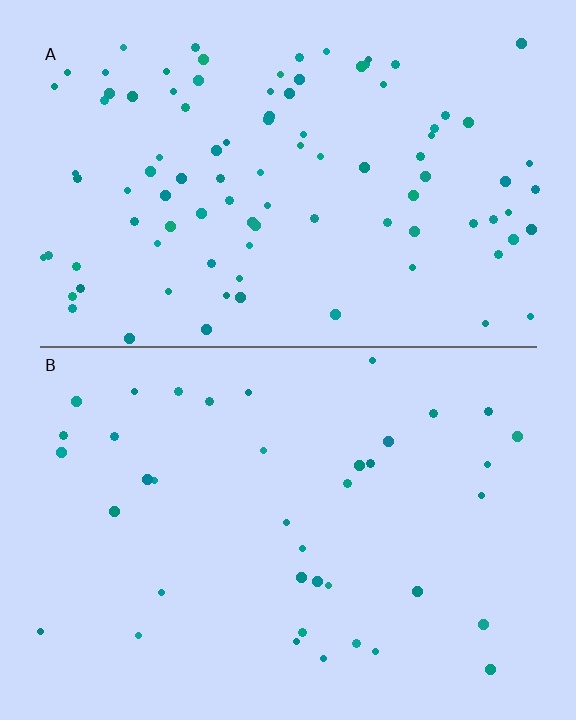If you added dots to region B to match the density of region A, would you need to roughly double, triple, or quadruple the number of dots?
Approximately double.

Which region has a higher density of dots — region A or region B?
A (the top).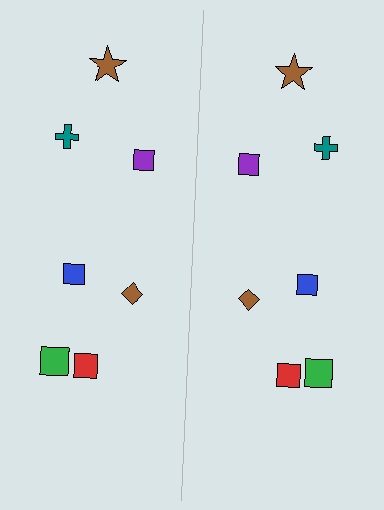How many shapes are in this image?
There are 14 shapes in this image.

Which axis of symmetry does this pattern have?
The pattern has a vertical axis of symmetry running through the center of the image.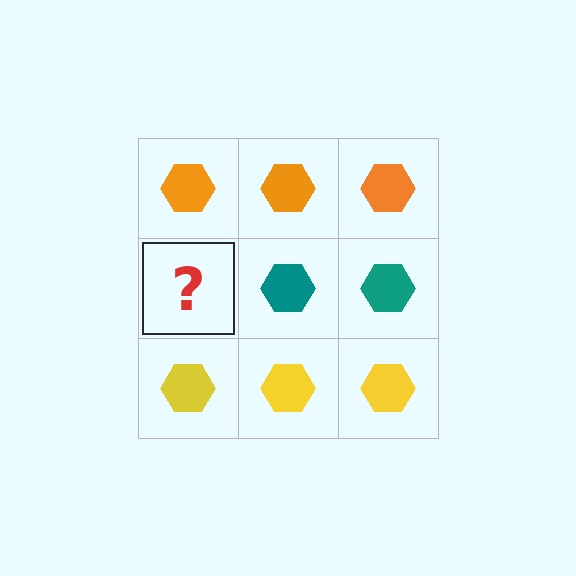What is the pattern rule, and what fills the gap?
The rule is that each row has a consistent color. The gap should be filled with a teal hexagon.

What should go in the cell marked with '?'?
The missing cell should contain a teal hexagon.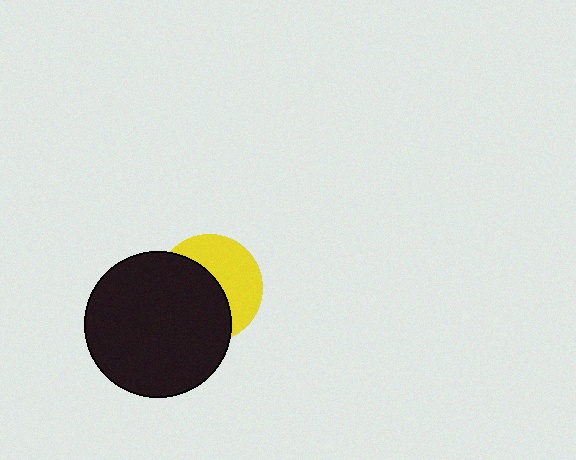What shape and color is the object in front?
The object in front is a black circle.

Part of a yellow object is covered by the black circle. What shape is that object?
It is a circle.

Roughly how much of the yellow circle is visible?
About half of it is visible (roughly 46%).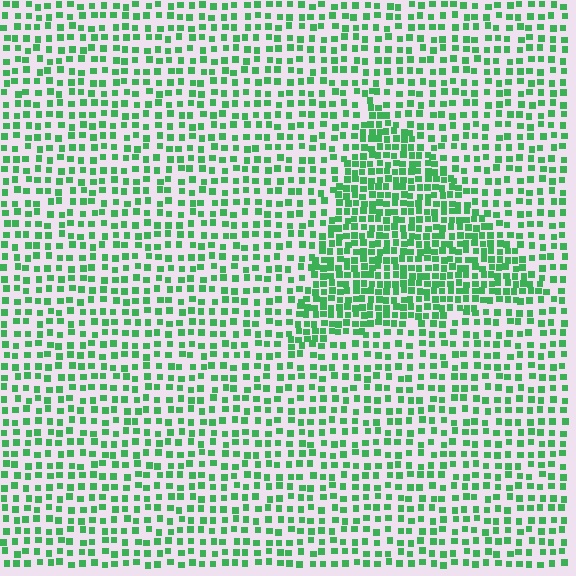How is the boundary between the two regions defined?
The boundary is defined by a change in element density (approximately 1.9x ratio). All elements are the same color, size, and shape.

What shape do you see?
I see a triangle.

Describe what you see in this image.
The image contains small green elements arranged at two different densities. A triangle-shaped region is visible where the elements are more densely packed than the surrounding area.